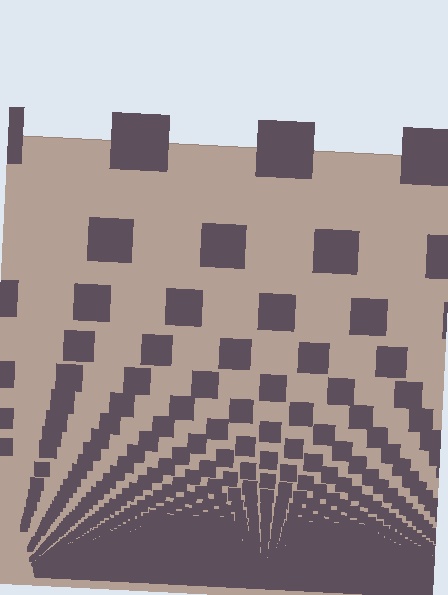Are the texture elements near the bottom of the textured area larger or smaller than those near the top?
Smaller. The gradient is inverted — elements near the bottom are smaller and denser.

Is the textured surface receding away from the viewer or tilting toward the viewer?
The surface appears to tilt toward the viewer. Texture elements get larger and sparser toward the top.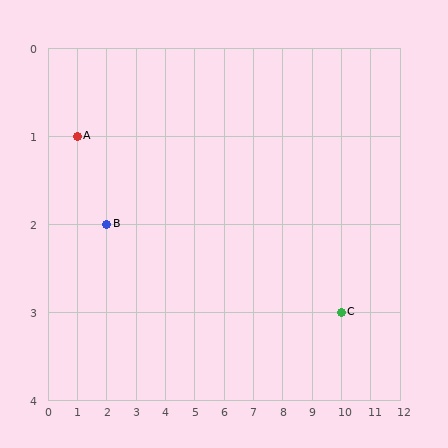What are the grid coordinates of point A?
Point A is at grid coordinates (1, 1).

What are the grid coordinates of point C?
Point C is at grid coordinates (10, 3).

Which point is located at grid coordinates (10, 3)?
Point C is at (10, 3).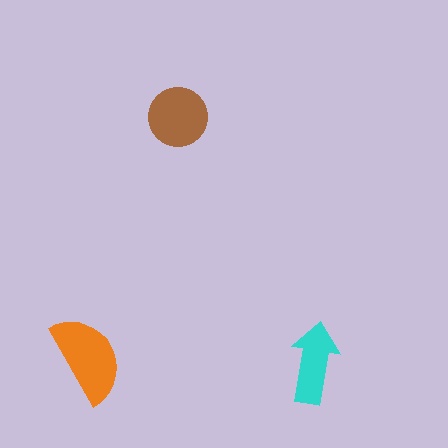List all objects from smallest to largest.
The cyan arrow, the brown circle, the orange semicircle.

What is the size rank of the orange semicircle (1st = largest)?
1st.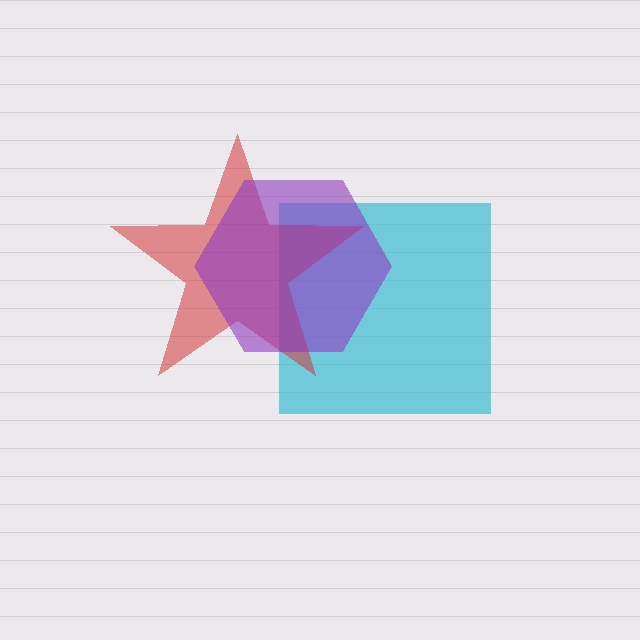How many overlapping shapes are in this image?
There are 3 overlapping shapes in the image.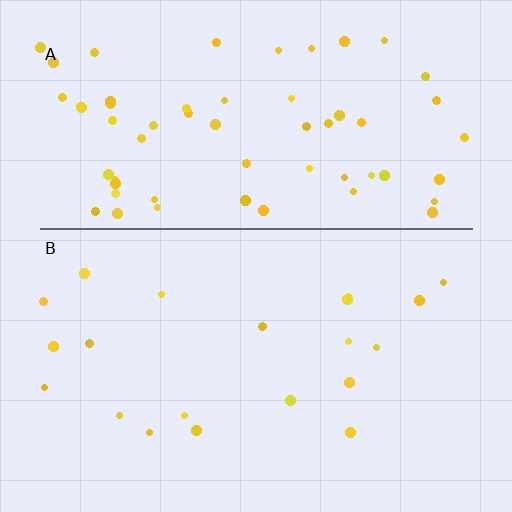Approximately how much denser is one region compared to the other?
Approximately 3.0× — region A over region B.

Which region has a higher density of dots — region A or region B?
A (the top).